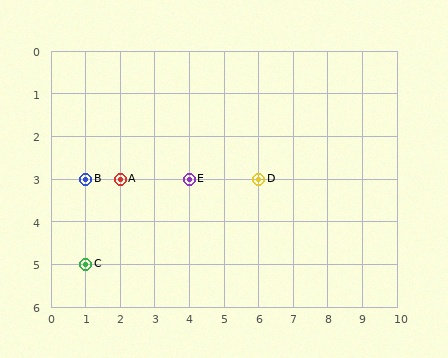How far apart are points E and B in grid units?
Points E and B are 3 columns apart.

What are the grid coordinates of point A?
Point A is at grid coordinates (2, 3).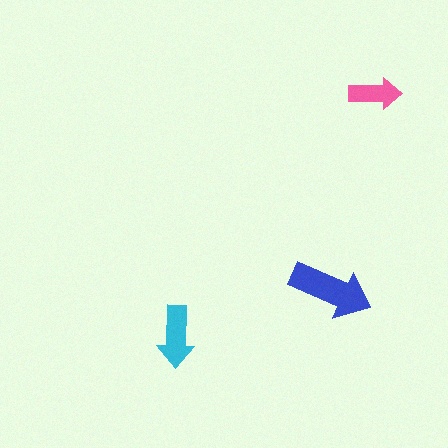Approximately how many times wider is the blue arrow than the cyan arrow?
About 1.5 times wider.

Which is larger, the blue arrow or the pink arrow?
The blue one.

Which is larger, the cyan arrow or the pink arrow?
The cyan one.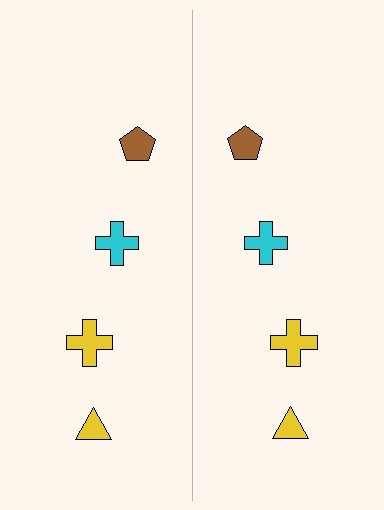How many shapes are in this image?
There are 8 shapes in this image.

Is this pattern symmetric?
Yes, this pattern has bilateral (reflection) symmetry.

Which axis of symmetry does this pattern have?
The pattern has a vertical axis of symmetry running through the center of the image.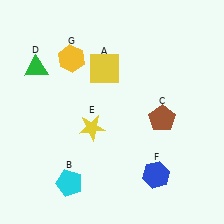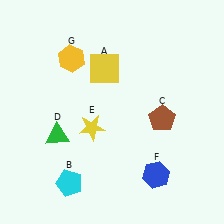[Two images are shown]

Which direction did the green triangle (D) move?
The green triangle (D) moved down.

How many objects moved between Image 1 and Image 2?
1 object moved between the two images.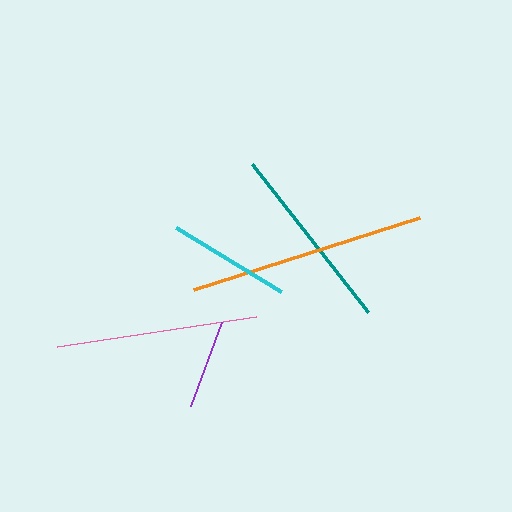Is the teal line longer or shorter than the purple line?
The teal line is longer than the purple line.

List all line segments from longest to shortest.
From longest to shortest: orange, pink, teal, cyan, purple.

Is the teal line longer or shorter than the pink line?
The pink line is longer than the teal line.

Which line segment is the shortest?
The purple line is the shortest at approximately 90 pixels.